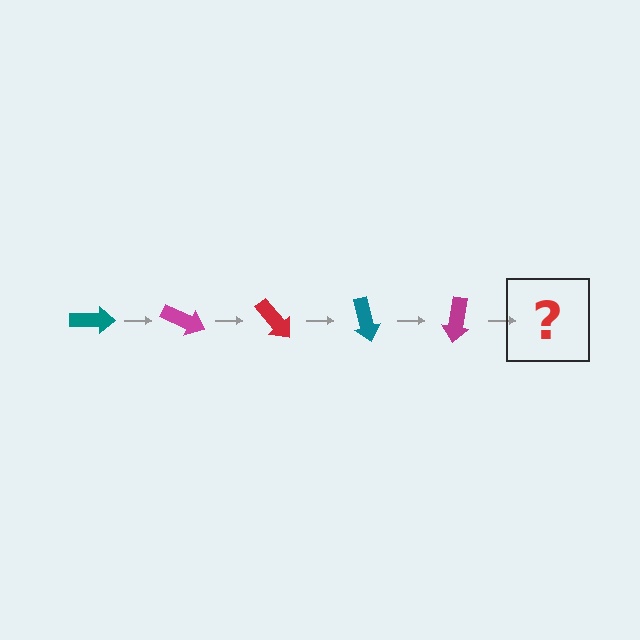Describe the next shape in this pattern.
It should be a red arrow, rotated 125 degrees from the start.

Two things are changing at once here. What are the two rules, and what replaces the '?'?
The two rules are that it rotates 25 degrees each step and the color cycles through teal, magenta, and red. The '?' should be a red arrow, rotated 125 degrees from the start.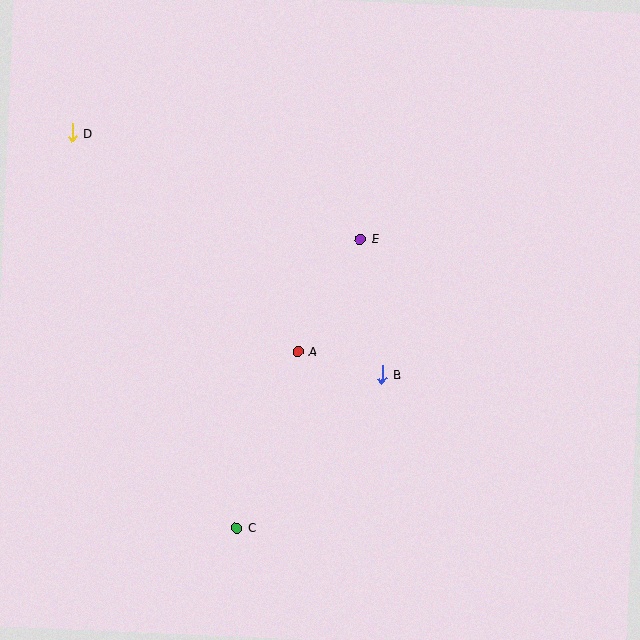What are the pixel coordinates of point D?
Point D is at (72, 133).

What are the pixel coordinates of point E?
Point E is at (360, 239).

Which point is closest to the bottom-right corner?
Point B is closest to the bottom-right corner.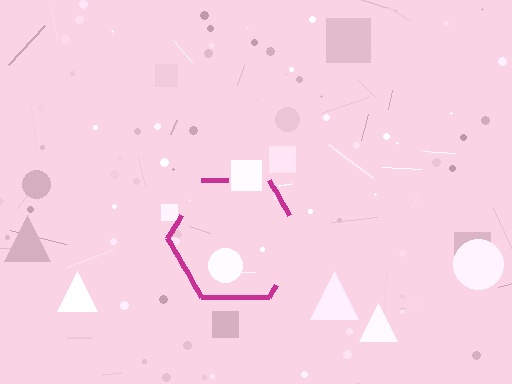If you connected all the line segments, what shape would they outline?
They would outline a hexagon.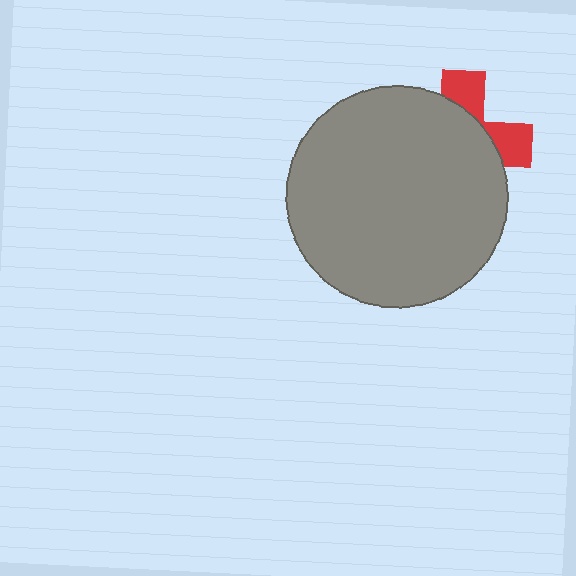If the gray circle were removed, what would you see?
You would see the complete red cross.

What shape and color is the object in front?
The object in front is a gray circle.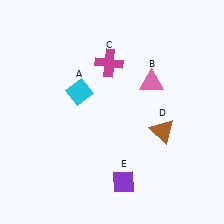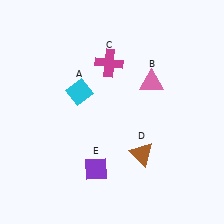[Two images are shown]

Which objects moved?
The objects that moved are: the brown triangle (D), the purple diamond (E).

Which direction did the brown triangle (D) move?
The brown triangle (D) moved down.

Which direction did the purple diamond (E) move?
The purple diamond (E) moved left.